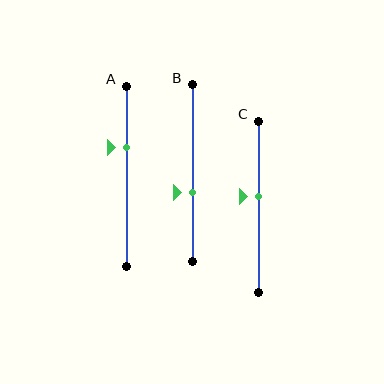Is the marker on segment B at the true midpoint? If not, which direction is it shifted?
No, the marker on segment B is shifted downward by about 11% of the segment length.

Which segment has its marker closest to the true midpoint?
Segment C has its marker closest to the true midpoint.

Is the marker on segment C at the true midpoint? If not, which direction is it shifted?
No, the marker on segment C is shifted upward by about 6% of the segment length.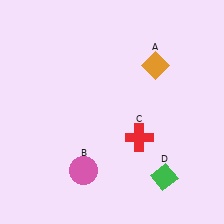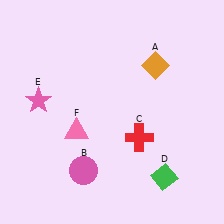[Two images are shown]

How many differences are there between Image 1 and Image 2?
There are 2 differences between the two images.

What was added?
A pink star (E), a pink triangle (F) were added in Image 2.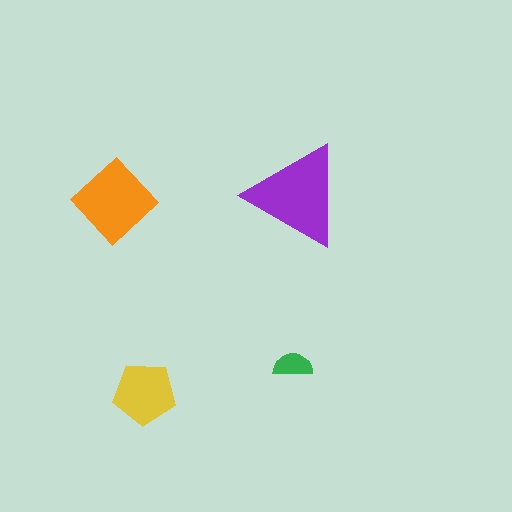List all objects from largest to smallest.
The purple triangle, the orange diamond, the yellow pentagon, the green semicircle.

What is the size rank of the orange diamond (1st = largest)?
2nd.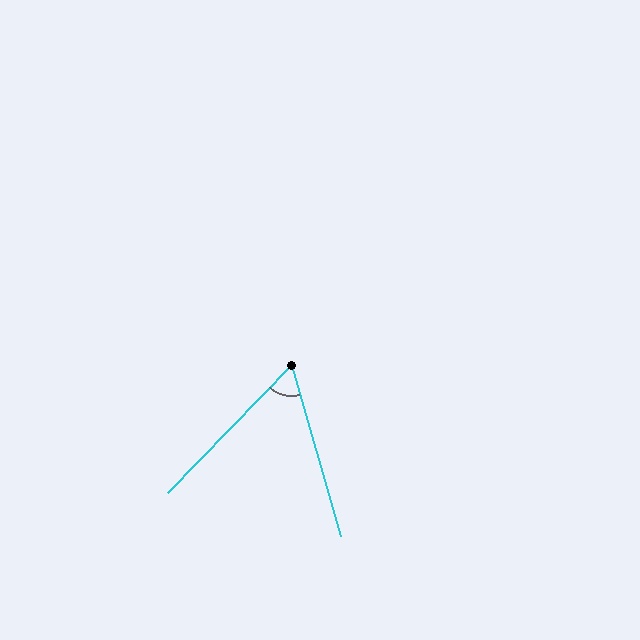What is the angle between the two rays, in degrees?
Approximately 60 degrees.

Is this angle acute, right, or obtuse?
It is acute.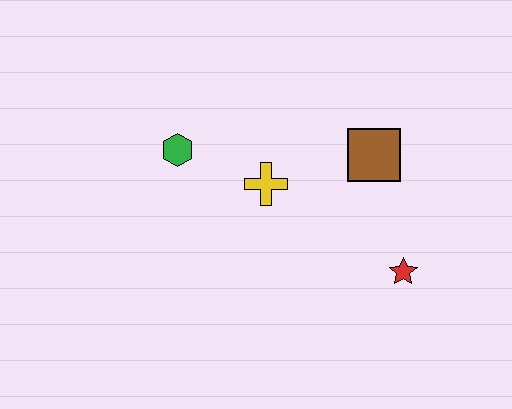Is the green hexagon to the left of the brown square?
Yes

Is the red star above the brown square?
No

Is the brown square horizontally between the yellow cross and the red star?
Yes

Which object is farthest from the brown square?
The green hexagon is farthest from the brown square.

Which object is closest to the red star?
The brown square is closest to the red star.